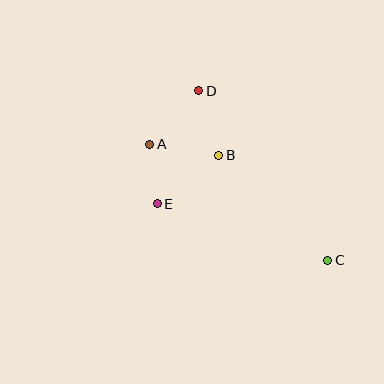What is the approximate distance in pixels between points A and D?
The distance between A and D is approximately 73 pixels.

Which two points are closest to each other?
Points A and E are closest to each other.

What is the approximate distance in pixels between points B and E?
The distance between B and E is approximately 78 pixels.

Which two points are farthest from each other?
Points C and D are farthest from each other.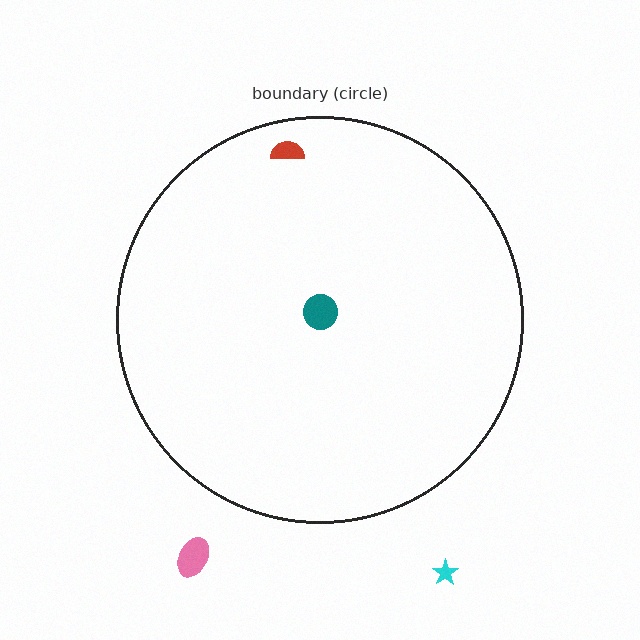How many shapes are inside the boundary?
2 inside, 2 outside.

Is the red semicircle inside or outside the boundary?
Inside.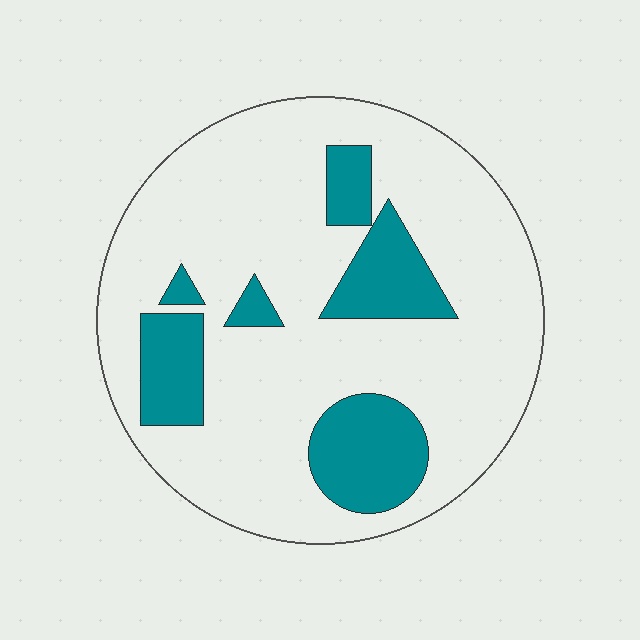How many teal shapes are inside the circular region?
6.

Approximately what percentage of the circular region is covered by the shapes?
Approximately 20%.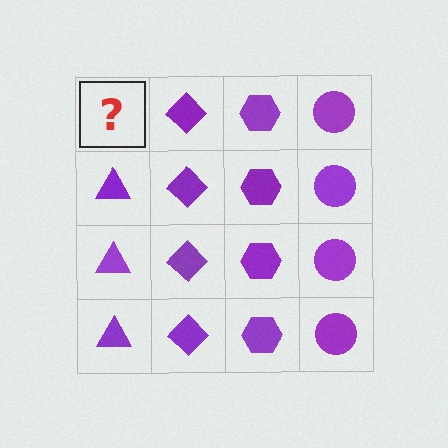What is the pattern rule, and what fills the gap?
The rule is that each column has a consistent shape. The gap should be filled with a purple triangle.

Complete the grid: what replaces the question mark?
The question mark should be replaced with a purple triangle.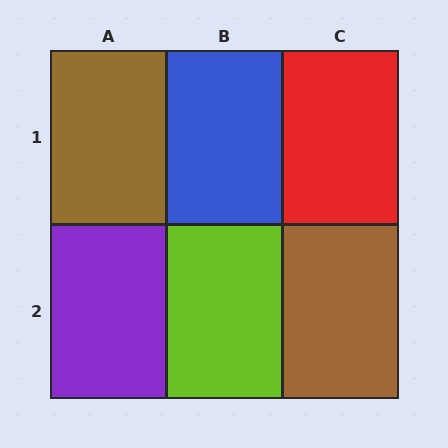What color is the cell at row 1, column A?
Brown.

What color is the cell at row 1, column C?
Red.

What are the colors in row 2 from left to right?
Purple, lime, brown.